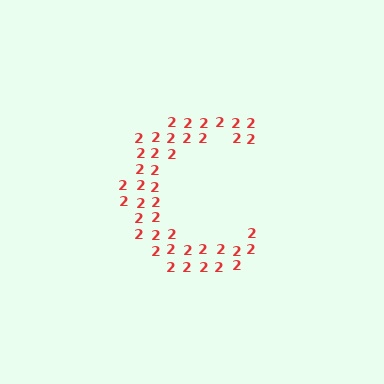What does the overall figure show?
The overall figure shows the letter C.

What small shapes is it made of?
It is made of small digit 2's.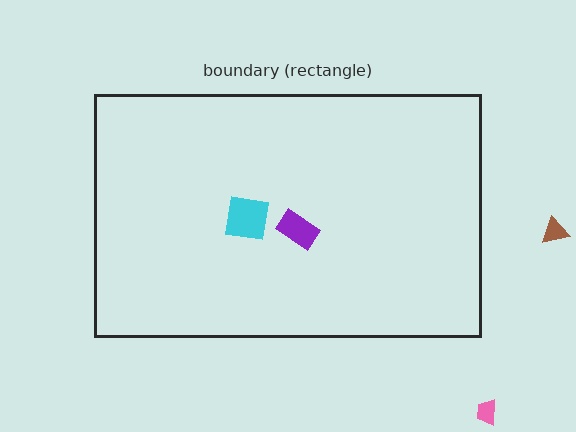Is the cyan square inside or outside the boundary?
Inside.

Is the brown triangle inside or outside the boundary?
Outside.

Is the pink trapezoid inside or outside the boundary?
Outside.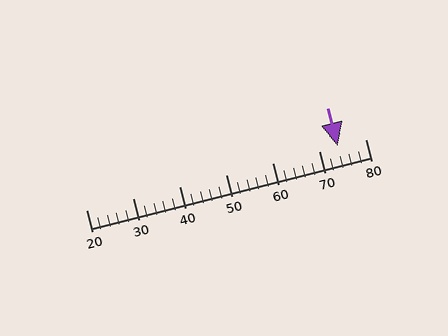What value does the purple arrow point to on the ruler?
The purple arrow points to approximately 74.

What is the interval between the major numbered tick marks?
The major tick marks are spaced 10 units apart.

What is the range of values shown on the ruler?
The ruler shows values from 20 to 80.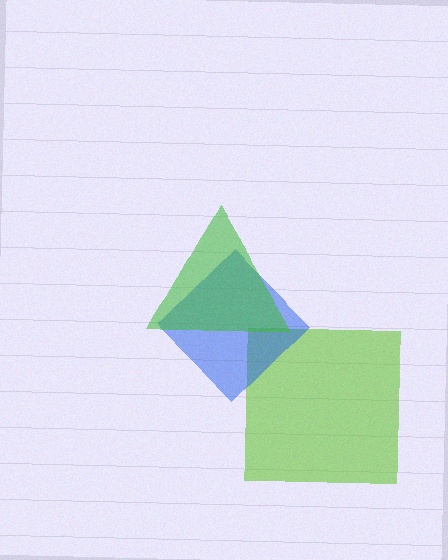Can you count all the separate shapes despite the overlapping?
Yes, there are 3 separate shapes.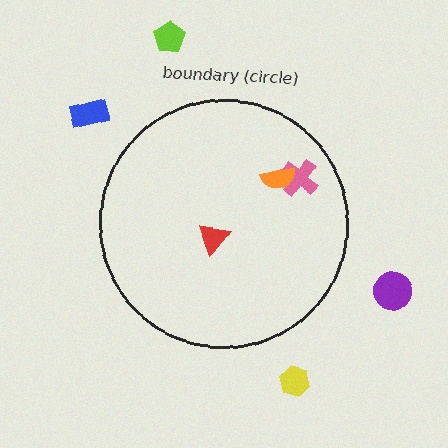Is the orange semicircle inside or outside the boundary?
Inside.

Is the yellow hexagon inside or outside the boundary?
Outside.